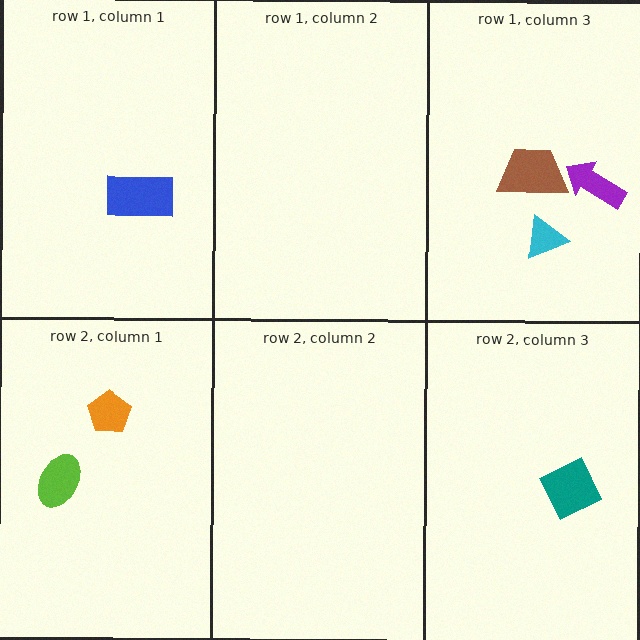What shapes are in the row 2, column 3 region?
The teal diamond.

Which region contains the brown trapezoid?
The row 1, column 3 region.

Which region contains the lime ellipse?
The row 2, column 1 region.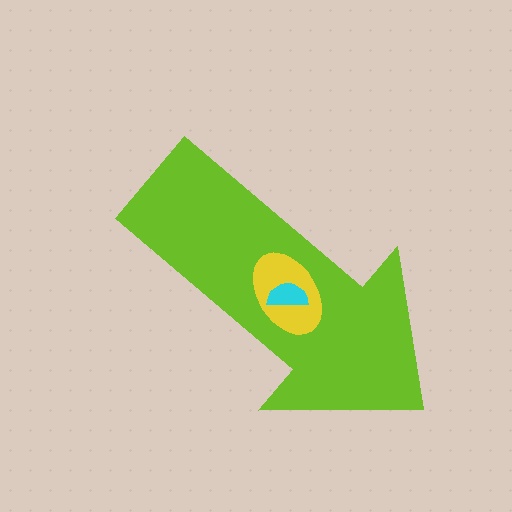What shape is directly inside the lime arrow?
The yellow ellipse.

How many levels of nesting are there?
3.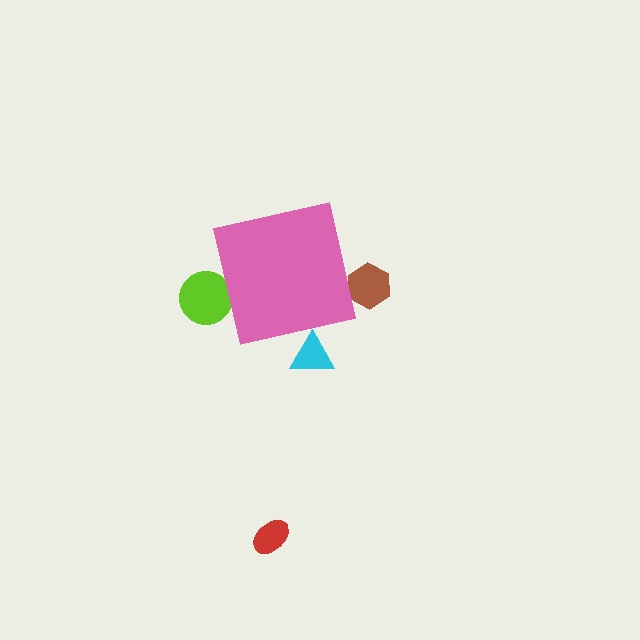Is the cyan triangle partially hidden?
Yes, the cyan triangle is partially hidden behind the pink square.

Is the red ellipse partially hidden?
No, the red ellipse is fully visible.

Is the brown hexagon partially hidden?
Yes, the brown hexagon is partially hidden behind the pink square.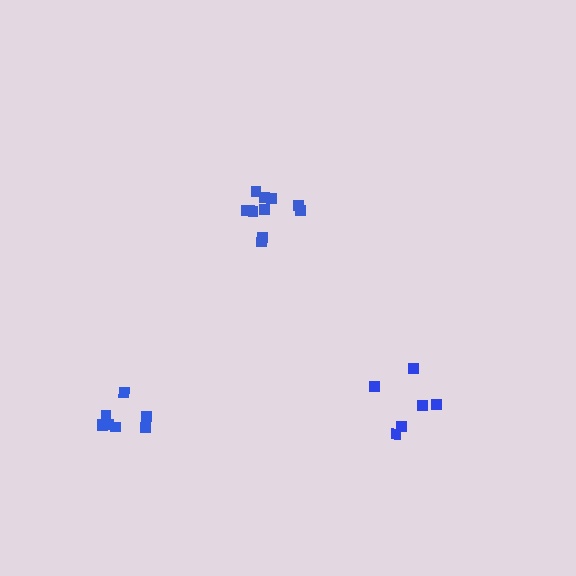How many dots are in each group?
Group 1: 11 dots, Group 2: 8 dots, Group 3: 6 dots (25 total).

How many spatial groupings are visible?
There are 3 spatial groupings.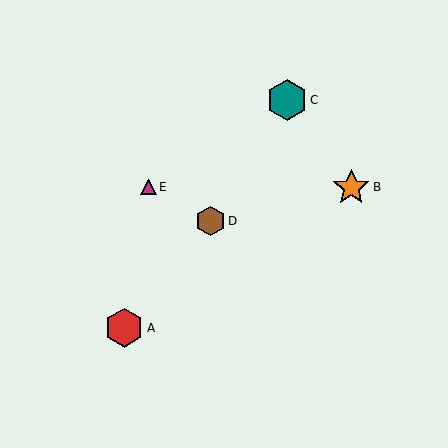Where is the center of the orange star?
The center of the orange star is at (351, 188).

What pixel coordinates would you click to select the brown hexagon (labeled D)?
Click at (210, 221) to select the brown hexagon D.